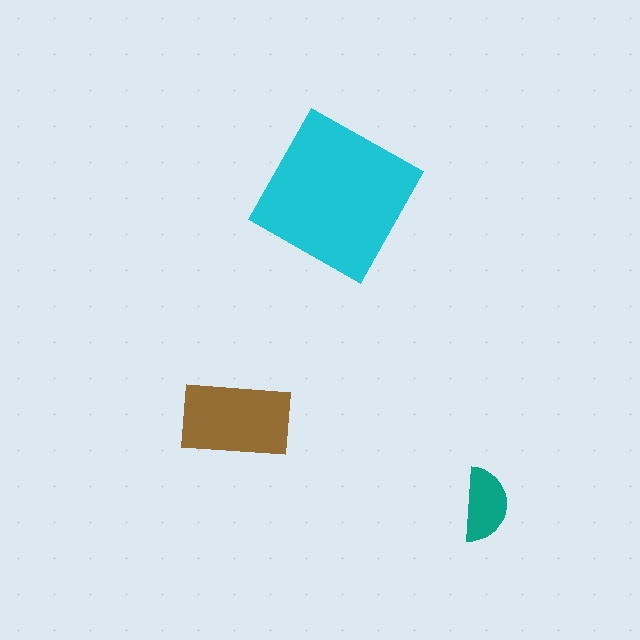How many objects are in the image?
There are 3 objects in the image.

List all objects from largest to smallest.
The cyan square, the brown rectangle, the teal semicircle.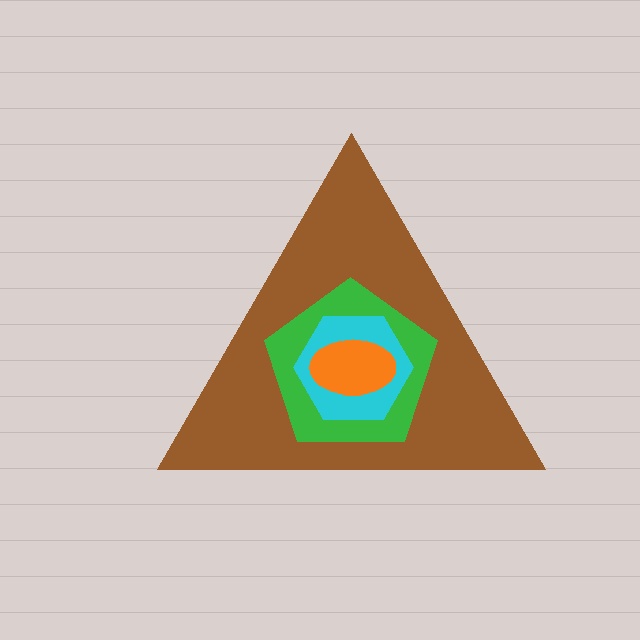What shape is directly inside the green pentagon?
The cyan hexagon.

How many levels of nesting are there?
4.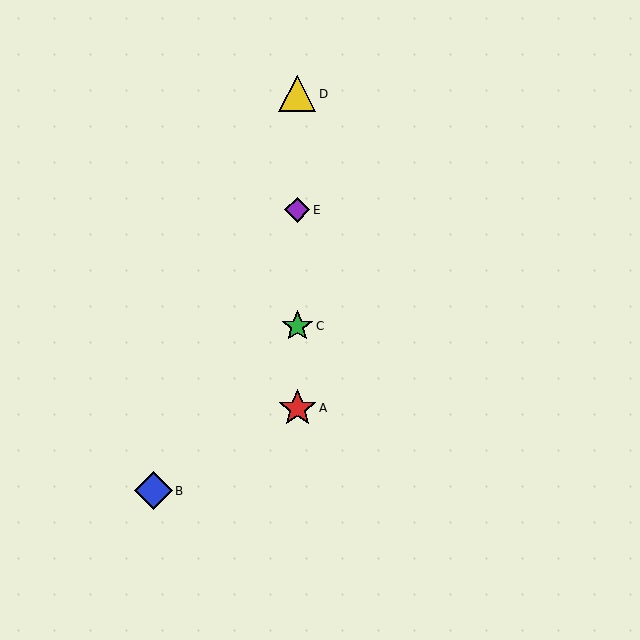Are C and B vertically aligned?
No, C is at x≈297 and B is at x≈153.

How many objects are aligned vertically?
4 objects (A, C, D, E) are aligned vertically.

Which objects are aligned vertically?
Objects A, C, D, E are aligned vertically.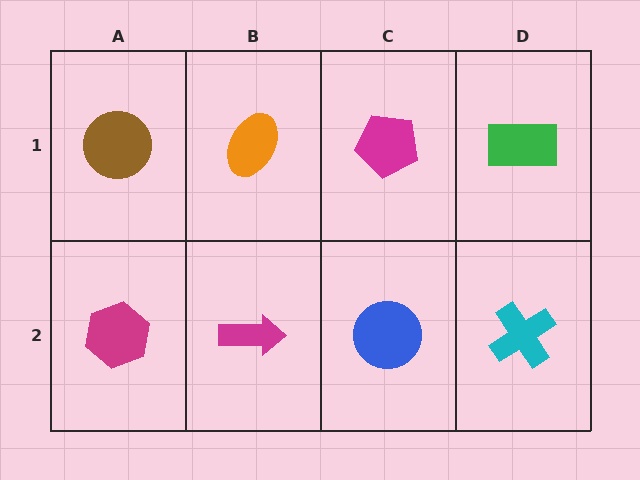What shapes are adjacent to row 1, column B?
A magenta arrow (row 2, column B), a brown circle (row 1, column A), a magenta pentagon (row 1, column C).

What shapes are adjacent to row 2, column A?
A brown circle (row 1, column A), a magenta arrow (row 2, column B).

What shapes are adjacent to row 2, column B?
An orange ellipse (row 1, column B), a magenta hexagon (row 2, column A), a blue circle (row 2, column C).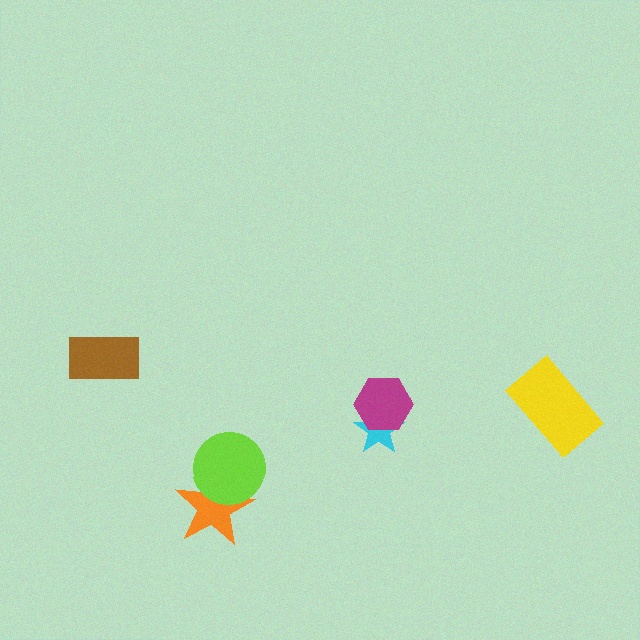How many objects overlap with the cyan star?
1 object overlaps with the cyan star.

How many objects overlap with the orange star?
1 object overlaps with the orange star.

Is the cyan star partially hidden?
Yes, it is partially covered by another shape.